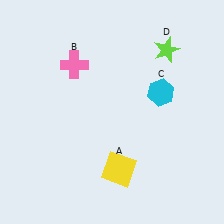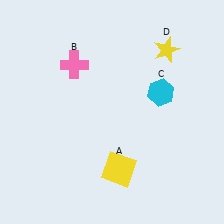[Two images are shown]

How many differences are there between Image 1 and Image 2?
There is 1 difference between the two images.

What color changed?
The star (D) changed from lime in Image 1 to yellow in Image 2.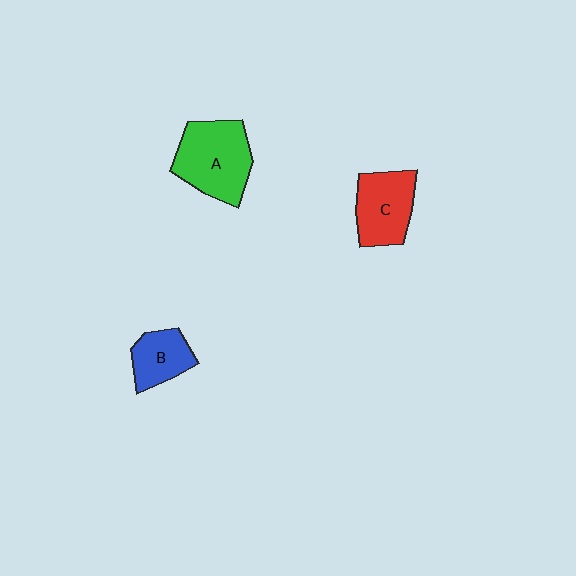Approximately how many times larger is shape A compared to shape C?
Approximately 1.3 times.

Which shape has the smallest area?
Shape B (blue).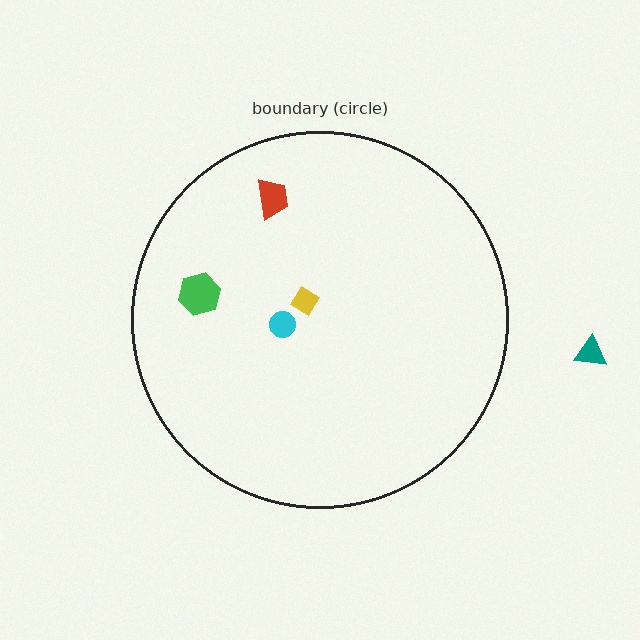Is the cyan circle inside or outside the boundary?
Inside.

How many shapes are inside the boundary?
4 inside, 1 outside.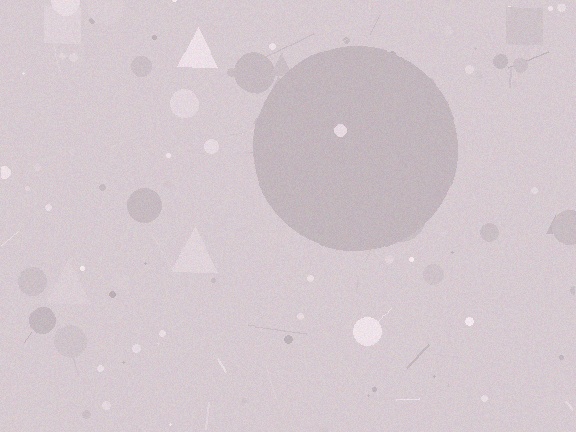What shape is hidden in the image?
A circle is hidden in the image.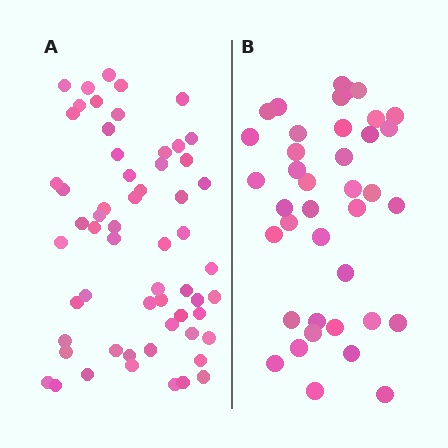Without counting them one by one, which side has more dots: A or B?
Region A (the left region) has more dots.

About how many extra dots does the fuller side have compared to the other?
Region A has approximately 20 more dots than region B.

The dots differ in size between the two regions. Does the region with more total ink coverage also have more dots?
No. Region B has more total ink coverage because its dots are larger, but region A actually contains more individual dots. Total area can be misleading — the number of items is what matters here.